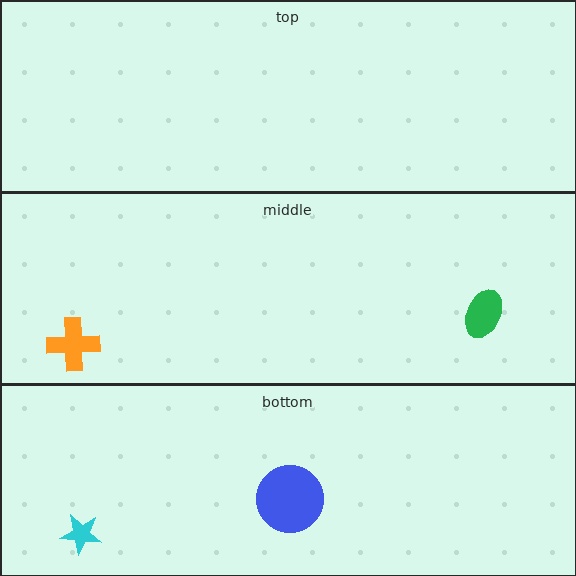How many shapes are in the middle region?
2.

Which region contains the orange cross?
The middle region.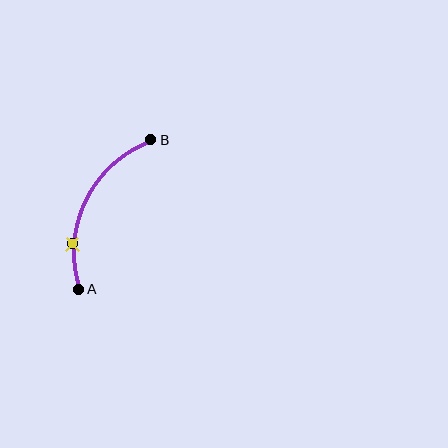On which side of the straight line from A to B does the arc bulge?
The arc bulges to the left of the straight line connecting A and B.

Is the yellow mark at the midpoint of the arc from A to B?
No. The yellow mark lies on the arc but is closer to endpoint A. The arc midpoint would be at the point on the curve equidistant along the arc from both A and B.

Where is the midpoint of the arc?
The arc midpoint is the point on the curve farthest from the straight line joining A and B. It sits to the left of that line.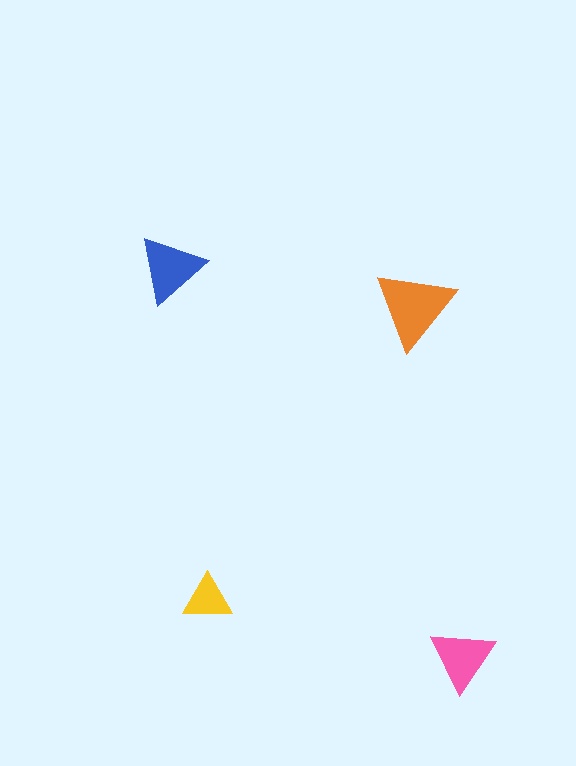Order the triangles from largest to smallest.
the orange one, the blue one, the pink one, the yellow one.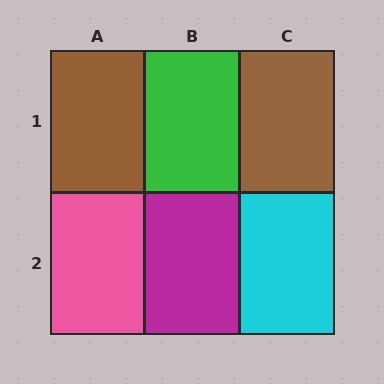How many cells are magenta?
1 cell is magenta.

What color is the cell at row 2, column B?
Magenta.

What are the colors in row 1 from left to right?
Brown, green, brown.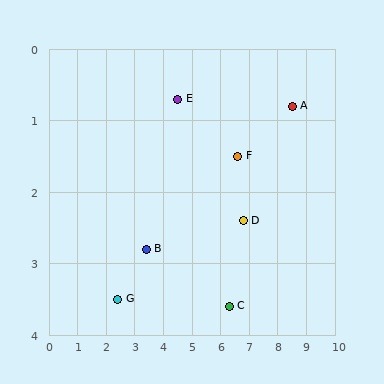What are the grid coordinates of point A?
Point A is at approximately (8.5, 0.8).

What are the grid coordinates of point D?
Point D is at approximately (6.8, 2.4).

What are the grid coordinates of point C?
Point C is at approximately (6.3, 3.6).